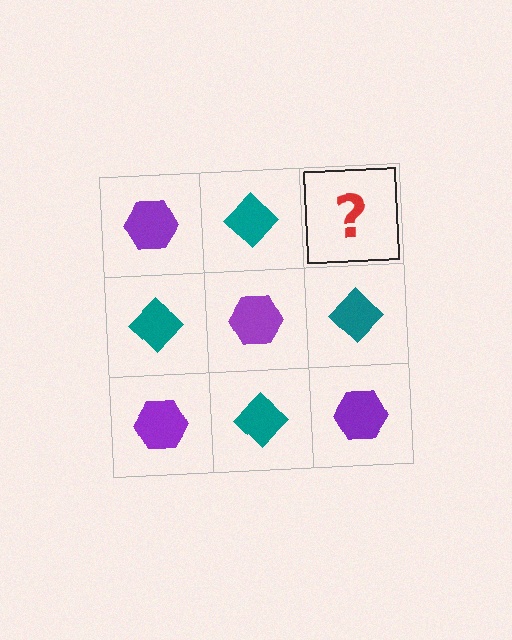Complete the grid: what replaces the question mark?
The question mark should be replaced with a purple hexagon.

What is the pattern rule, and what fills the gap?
The rule is that it alternates purple hexagon and teal diamond in a checkerboard pattern. The gap should be filled with a purple hexagon.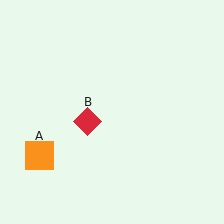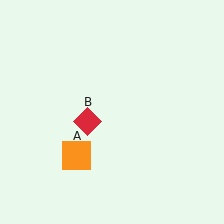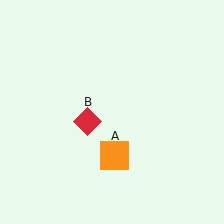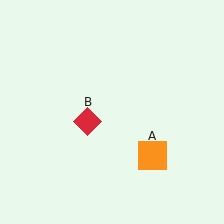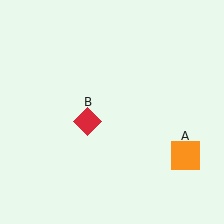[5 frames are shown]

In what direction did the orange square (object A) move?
The orange square (object A) moved right.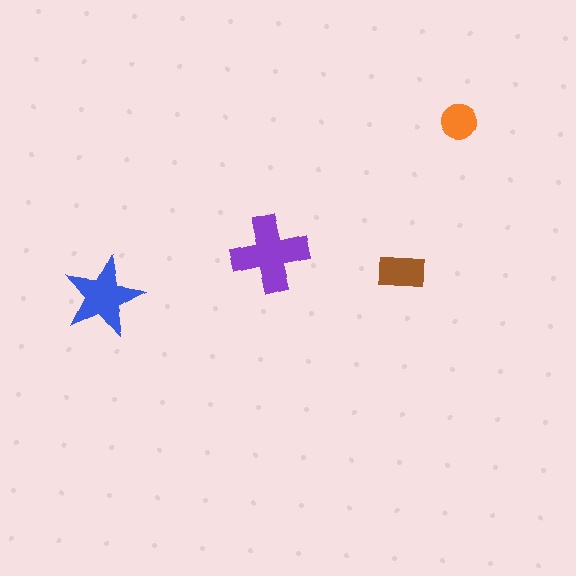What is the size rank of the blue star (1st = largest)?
2nd.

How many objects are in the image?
There are 4 objects in the image.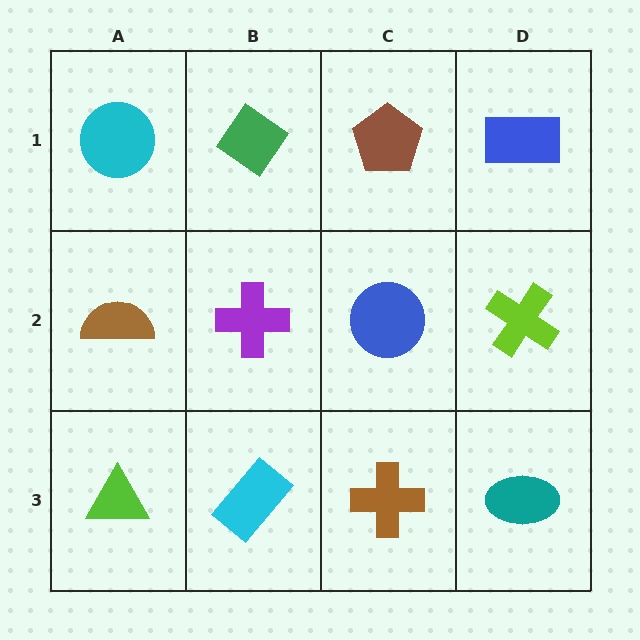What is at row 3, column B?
A cyan rectangle.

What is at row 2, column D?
A lime cross.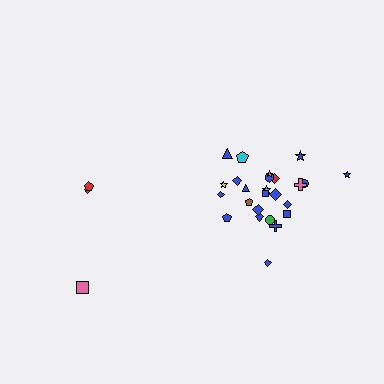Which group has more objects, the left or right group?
The right group.